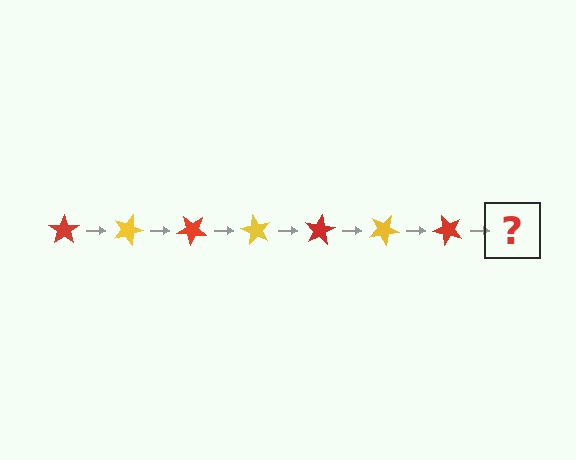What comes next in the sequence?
The next element should be a yellow star, rotated 140 degrees from the start.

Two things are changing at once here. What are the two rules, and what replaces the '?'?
The two rules are that it rotates 20 degrees each step and the color cycles through red and yellow. The '?' should be a yellow star, rotated 140 degrees from the start.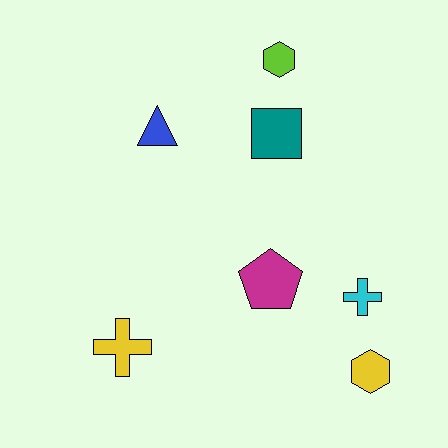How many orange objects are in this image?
There are no orange objects.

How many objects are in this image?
There are 7 objects.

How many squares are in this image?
There is 1 square.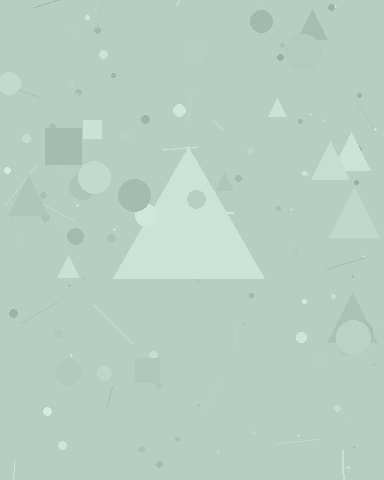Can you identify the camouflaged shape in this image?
The camouflaged shape is a triangle.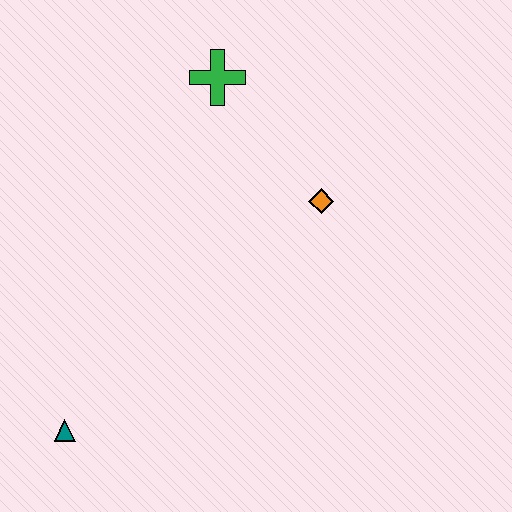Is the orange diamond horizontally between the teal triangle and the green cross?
No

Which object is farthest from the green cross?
The teal triangle is farthest from the green cross.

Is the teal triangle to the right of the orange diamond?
No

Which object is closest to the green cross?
The orange diamond is closest to the green cross.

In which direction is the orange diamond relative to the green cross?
The orange diamond is below the green cross.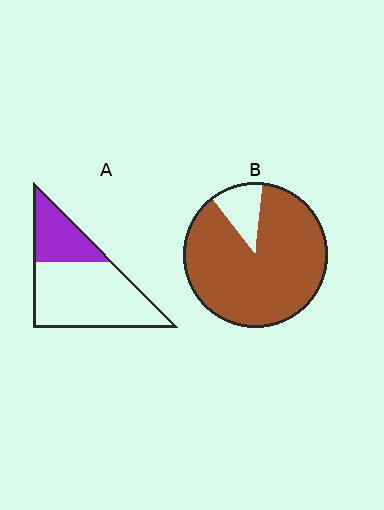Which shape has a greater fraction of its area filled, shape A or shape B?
Shape B.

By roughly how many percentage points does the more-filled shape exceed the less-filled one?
By roughly 60 percentage points (B over A).